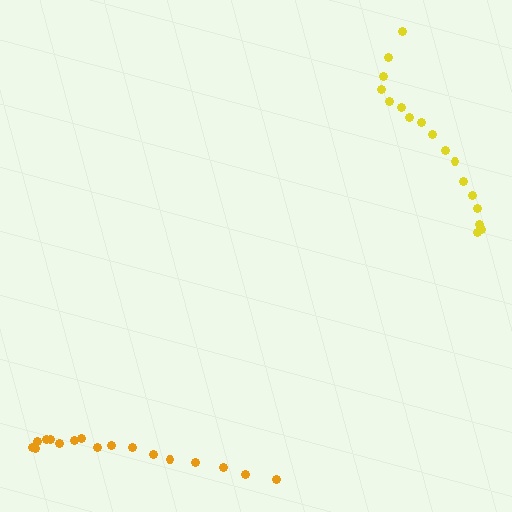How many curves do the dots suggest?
There are 2 distinct paths.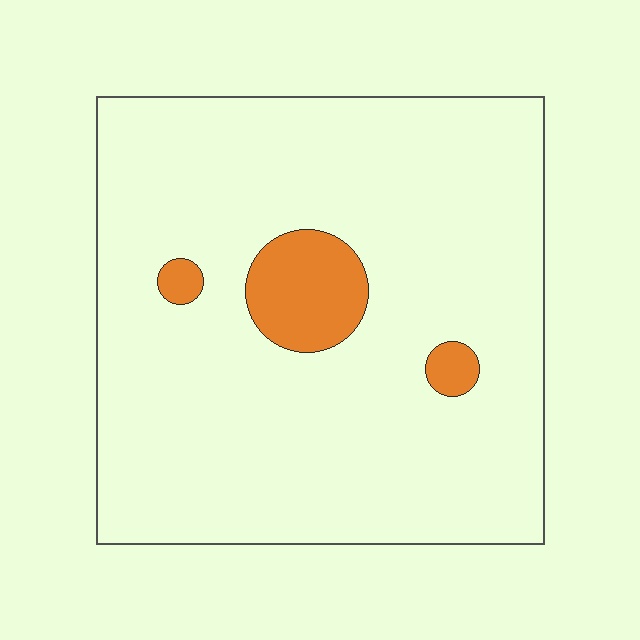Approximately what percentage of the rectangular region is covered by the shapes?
Approximately 10%.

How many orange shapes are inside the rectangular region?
3.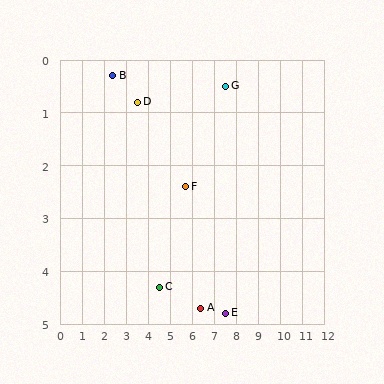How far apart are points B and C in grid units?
Points B and C are about 4.5 grid units apart.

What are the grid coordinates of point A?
Point A is at approximately (6.4, 4.7).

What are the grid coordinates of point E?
Point E is at approximately (7.5, 4.8).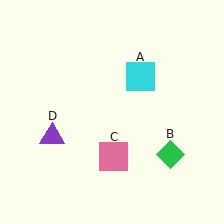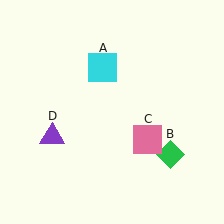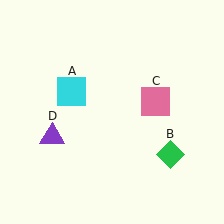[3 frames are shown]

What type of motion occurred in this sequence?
The cyan square (object A), pink square (object C) rotated counterclockwise around the center of the scene.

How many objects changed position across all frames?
2 objects changed position: cyan square (object A), pink square (object C).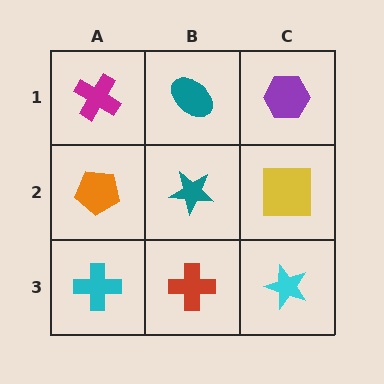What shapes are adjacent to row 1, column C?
A yellow square (row 2, column C), a teal ellipse (row 1, column B).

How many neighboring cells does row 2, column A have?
3.